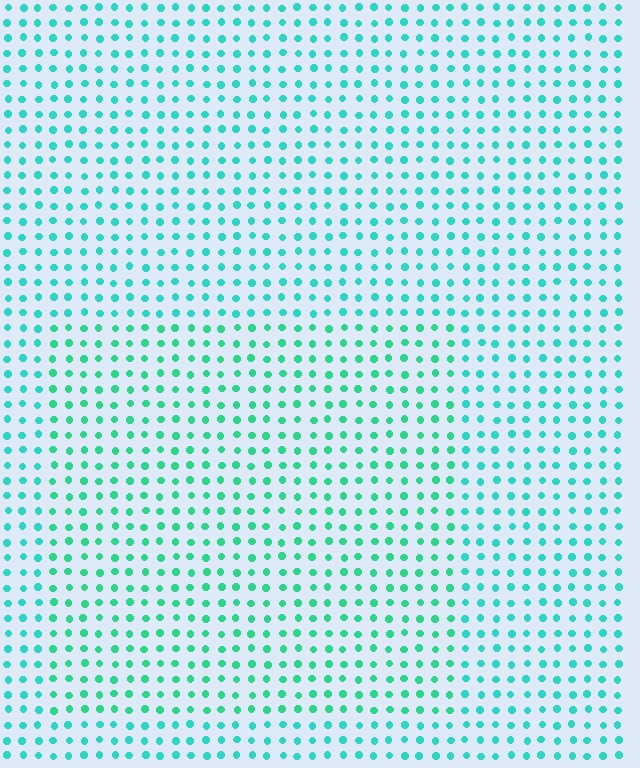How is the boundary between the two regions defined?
The boundary is defined purely by a slight shift in hue (about 20 degrees). Spacing, size, and orientation are identical on both sides.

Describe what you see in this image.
The image is filled with small cyan elements in a uniform arrangement. A rectangle-shaped region is visible where the elements are tinted to a slightly different hue, forming a subtle color boundary.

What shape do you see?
I see a rectangle.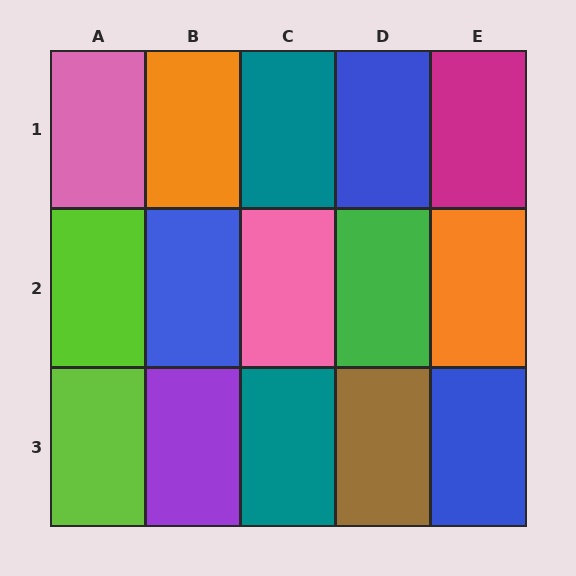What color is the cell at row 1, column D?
Blue.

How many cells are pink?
2 cells are pink.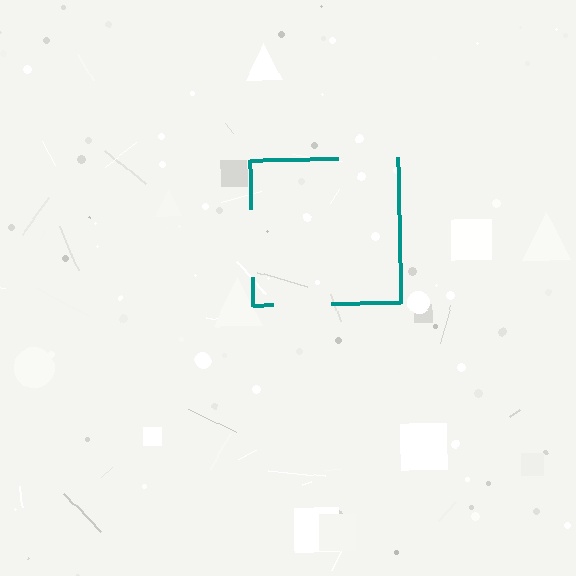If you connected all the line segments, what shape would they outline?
They would outline a square.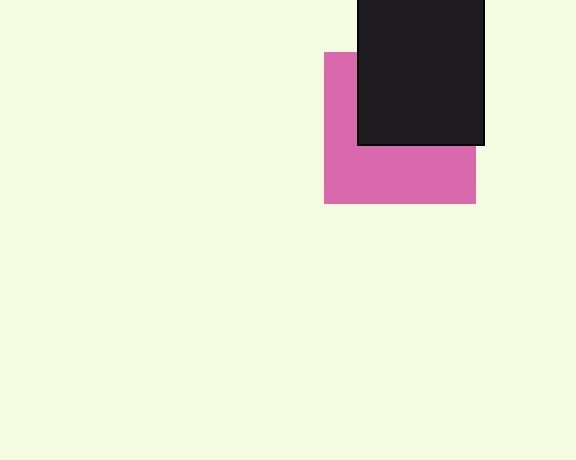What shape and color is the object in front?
The object in front is a black rectangle.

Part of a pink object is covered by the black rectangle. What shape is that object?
It is a square.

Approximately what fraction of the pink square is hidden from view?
Roughly 48% of the pink square is hidden behind the black rectangle.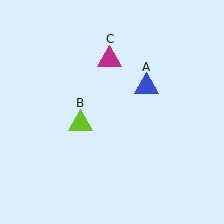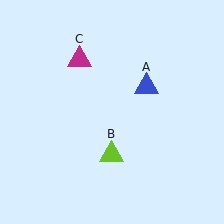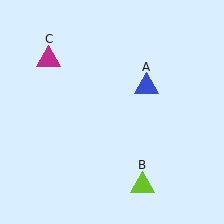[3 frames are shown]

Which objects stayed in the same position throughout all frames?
Blue triangle (object A) remained stationary.